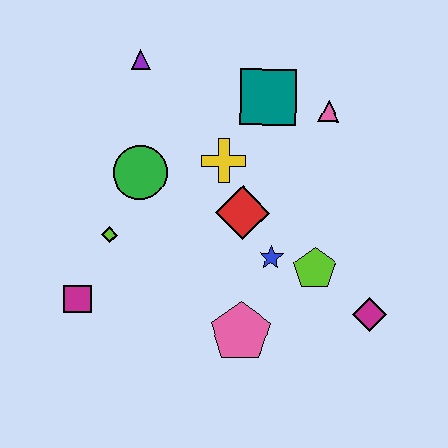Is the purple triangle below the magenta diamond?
No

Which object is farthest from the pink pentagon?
The purple triangle is farthest from the pink pentagon.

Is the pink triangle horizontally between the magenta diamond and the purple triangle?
Yes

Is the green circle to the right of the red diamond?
No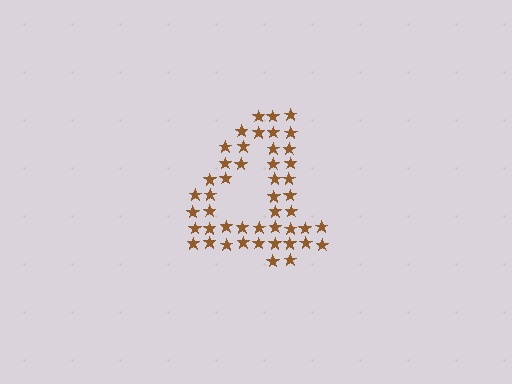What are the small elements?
The small elements are stars.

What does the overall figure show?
The overall figure shows the digit 4.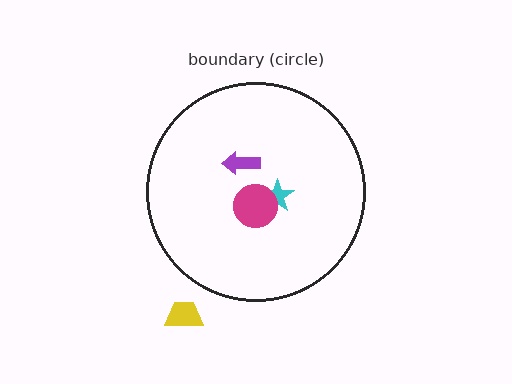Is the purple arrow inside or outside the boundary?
Inside.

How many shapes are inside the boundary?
3 inside, 1 outside.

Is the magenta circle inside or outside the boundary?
Inside.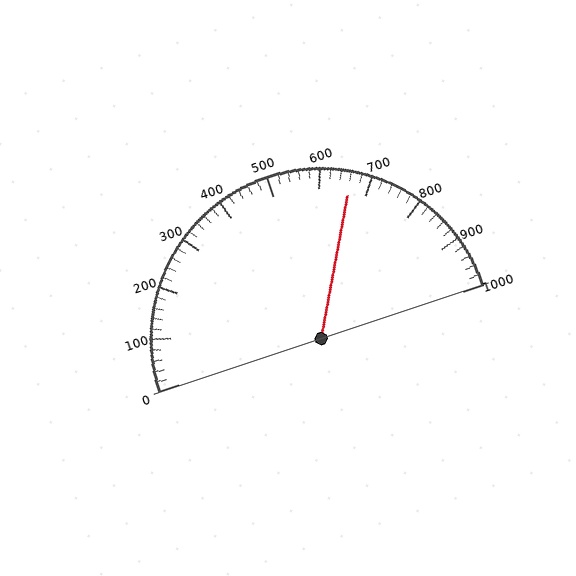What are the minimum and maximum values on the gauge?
The gauge ranges from 0 to 1000.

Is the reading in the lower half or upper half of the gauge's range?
The reading is in the upper half of the range (0 to 1000).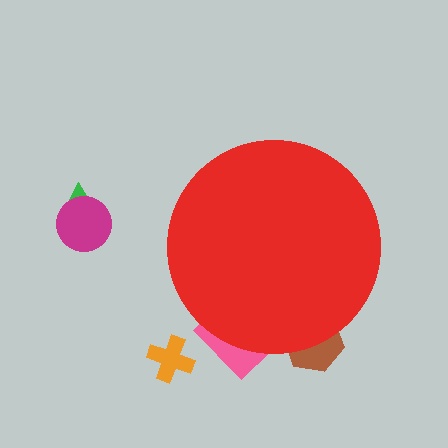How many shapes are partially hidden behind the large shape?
2 shapes are partially hidden.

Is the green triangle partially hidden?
No, the green triangle is fully visible.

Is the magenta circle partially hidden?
No, the magenta circle is fully visible.